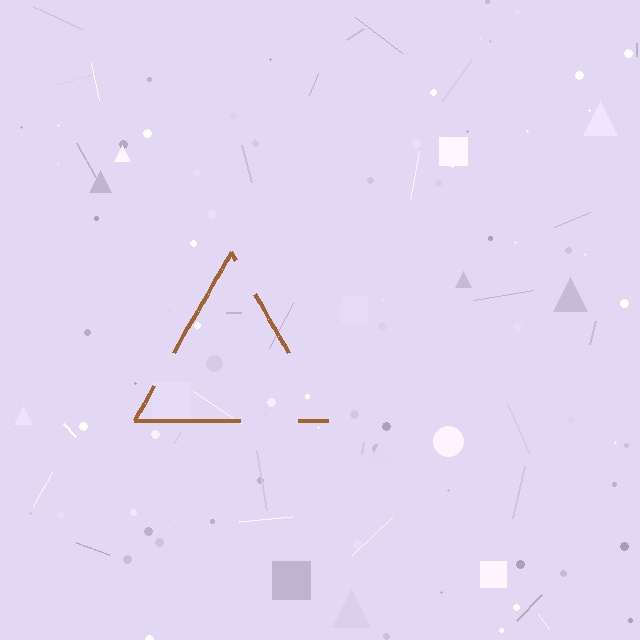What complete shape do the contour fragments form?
The contour fragments form a triangle.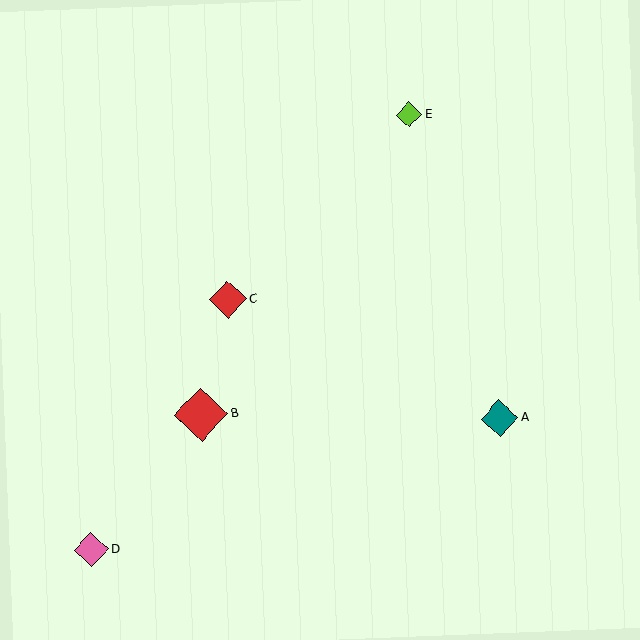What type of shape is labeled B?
Shape B is a red diamond.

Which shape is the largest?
The red diamond (labeled B) is the largest.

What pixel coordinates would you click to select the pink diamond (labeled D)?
Click at (91, 550) to select the pink diamond D.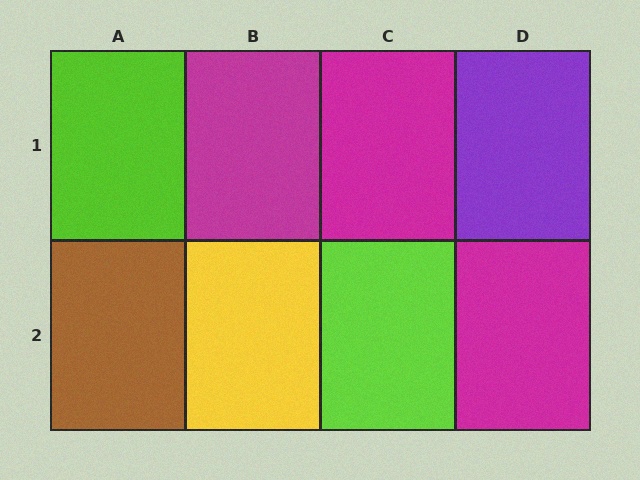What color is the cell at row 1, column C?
Magenta.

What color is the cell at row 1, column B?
Magenta.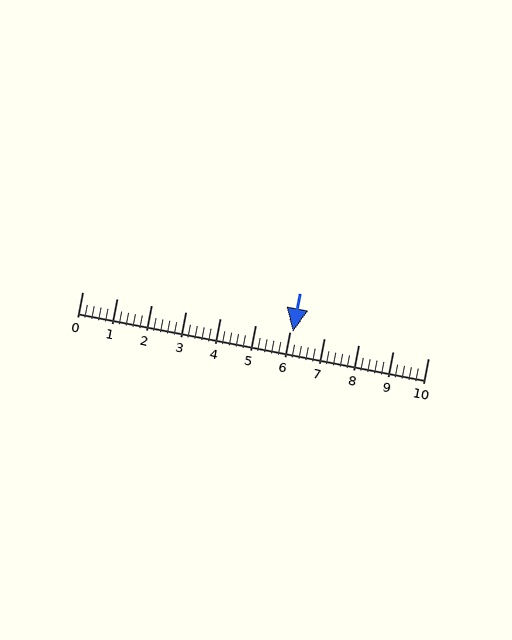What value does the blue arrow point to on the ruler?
The blue arrow points to approximately 6.1.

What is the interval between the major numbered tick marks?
The major tick marks are spaced 1 units apart.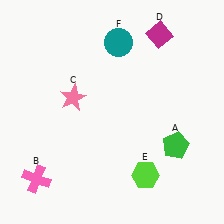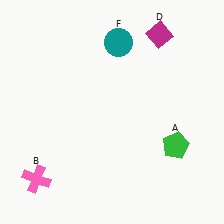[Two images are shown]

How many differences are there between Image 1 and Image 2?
There are 2 differences between the two images.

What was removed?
The pink star (C), the lime hexagon (E) were removed in Image 2.